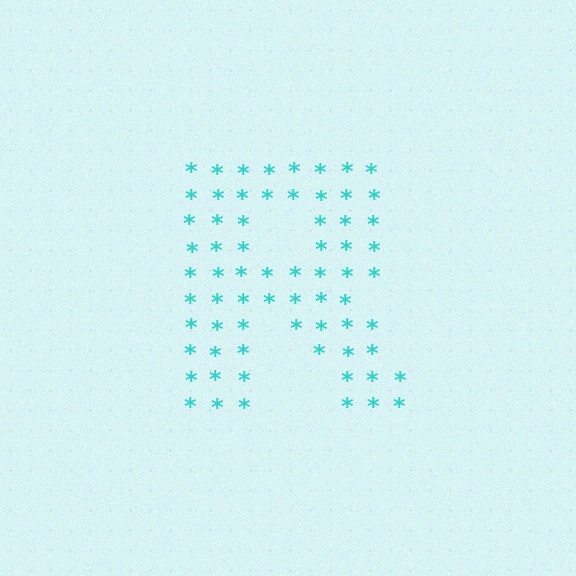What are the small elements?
The small elements are asterisks.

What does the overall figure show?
The overall figure shows the letter R.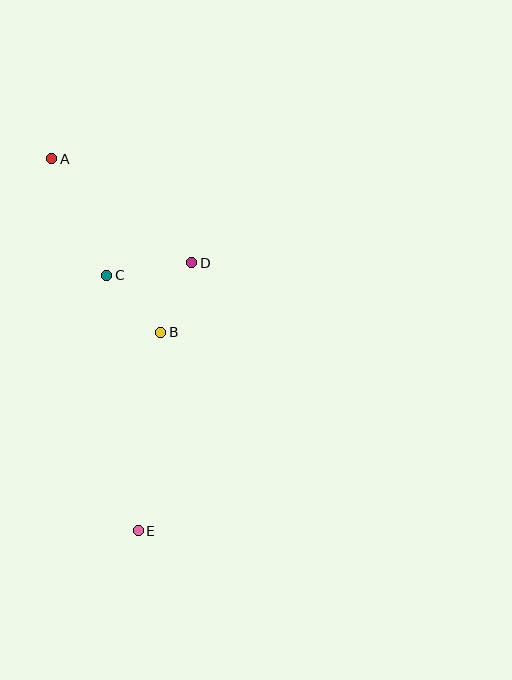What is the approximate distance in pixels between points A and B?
The distance between A and B is approximately 205 pixels.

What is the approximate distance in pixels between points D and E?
The distance between D and E is approximately 273 pixels.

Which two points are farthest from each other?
Points A and E are farthest from each other.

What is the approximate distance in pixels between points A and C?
The distance between A and C is approximately 129 pixels.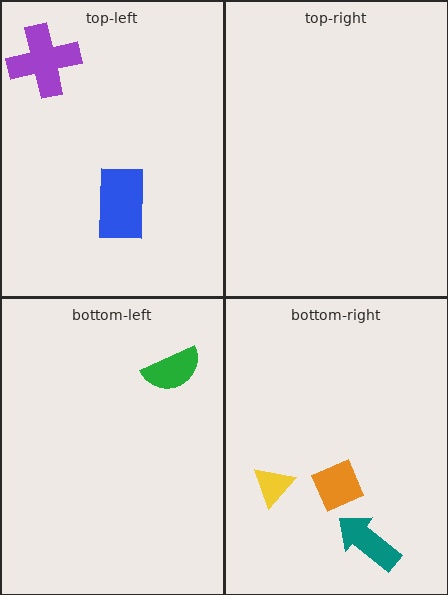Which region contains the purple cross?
The top-left region.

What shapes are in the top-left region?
The purple cross, the blue rectangle.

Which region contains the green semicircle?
The bottom-left region.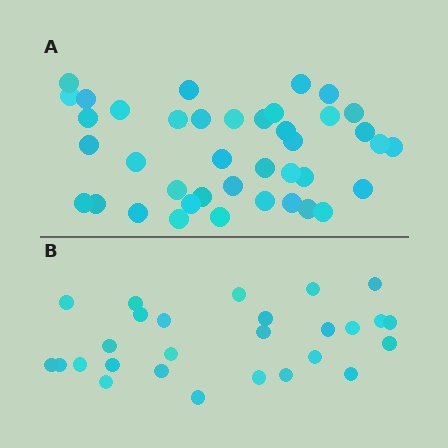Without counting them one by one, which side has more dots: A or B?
Region A (the top region) has more dots.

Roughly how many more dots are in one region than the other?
Region A has approximately 15 more dots than region B.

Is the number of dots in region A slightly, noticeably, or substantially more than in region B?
Region A has substantially more. The ratio is roughly 1.5 to 1.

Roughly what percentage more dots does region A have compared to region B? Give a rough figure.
About 50% more.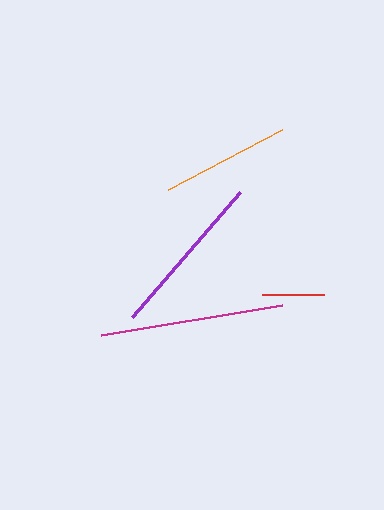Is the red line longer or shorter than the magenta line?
The magenta line is longer than the red line.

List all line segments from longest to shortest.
From longest to shortest: magenta, purple, orange, red.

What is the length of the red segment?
The red segment is approximately 62 pixels long.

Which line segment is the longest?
The magenta line is the longest at approximately 184 pixels.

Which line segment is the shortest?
The red line is the shortest at approximately 62 pixels.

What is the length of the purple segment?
The purple segment is approximately 165 pixels long.